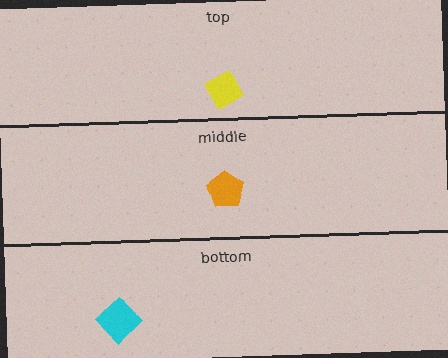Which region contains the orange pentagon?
The middle region.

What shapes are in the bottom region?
The cyan diamond.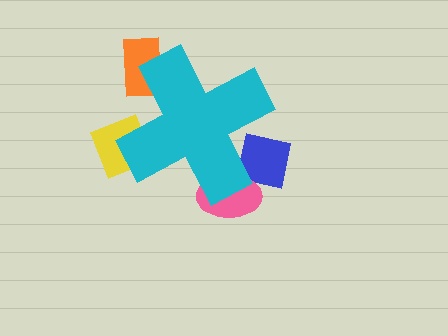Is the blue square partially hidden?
Yes, the blue square is partially hidden behind the cyan cross.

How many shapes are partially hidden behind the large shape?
4 shapes are partially hidden.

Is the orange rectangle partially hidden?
Yes, the orange rectangle is partially hidden behind the cyan cross.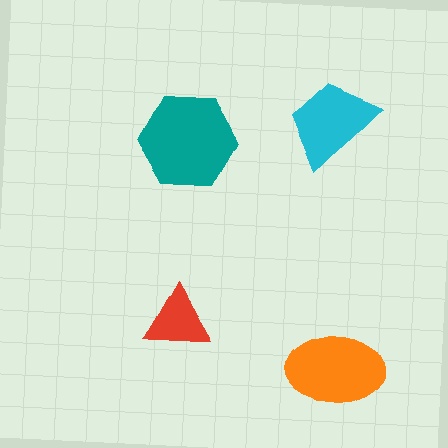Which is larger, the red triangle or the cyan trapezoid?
The cyan trapezoid.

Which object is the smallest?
The red triangle.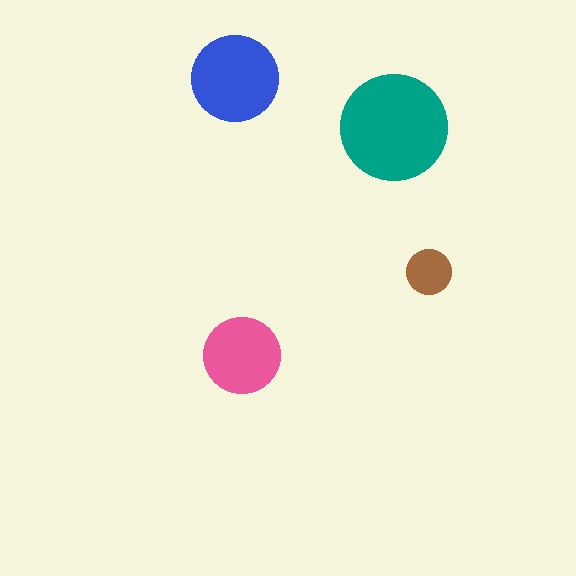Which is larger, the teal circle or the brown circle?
The teal one.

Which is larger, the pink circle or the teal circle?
The teal one.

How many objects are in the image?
There are 4 objects in the image.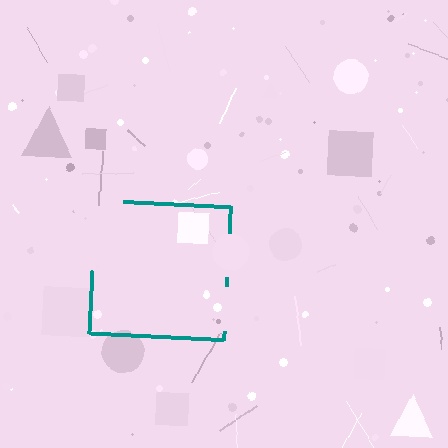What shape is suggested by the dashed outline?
The dashed outline suggests a square.